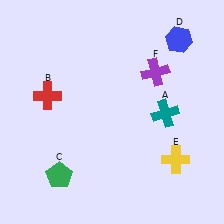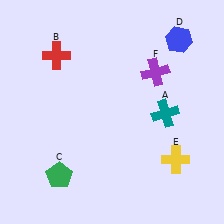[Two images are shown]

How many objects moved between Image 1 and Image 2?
1 object moved between the two images.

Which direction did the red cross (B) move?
The red cross (B) moved up.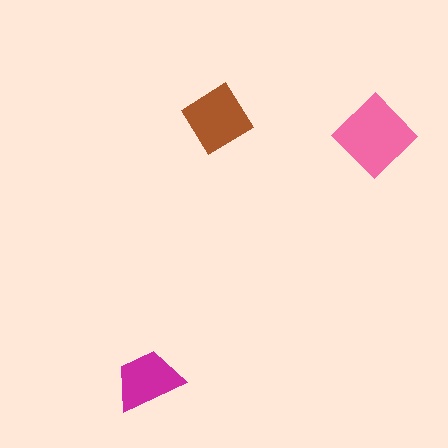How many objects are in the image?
There are 3 objects in the image.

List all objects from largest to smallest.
The pink diamond, the brown diamond, the magenta trapezoid.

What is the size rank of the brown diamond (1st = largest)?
2nd.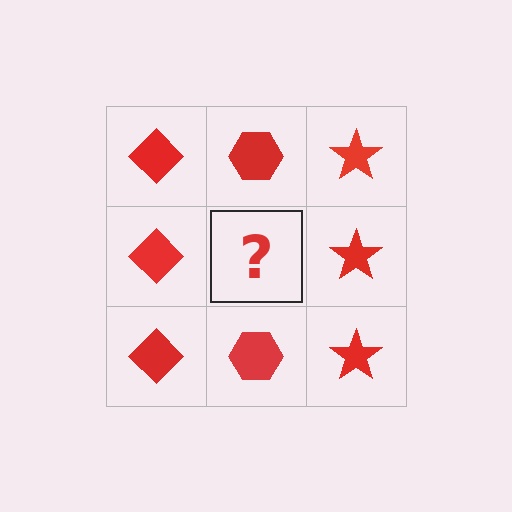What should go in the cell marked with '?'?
The missing cell should contain a red hexagon.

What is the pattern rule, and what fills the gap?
The rule is that each column has a consistent shape. The gap should be filled with a red hexagon.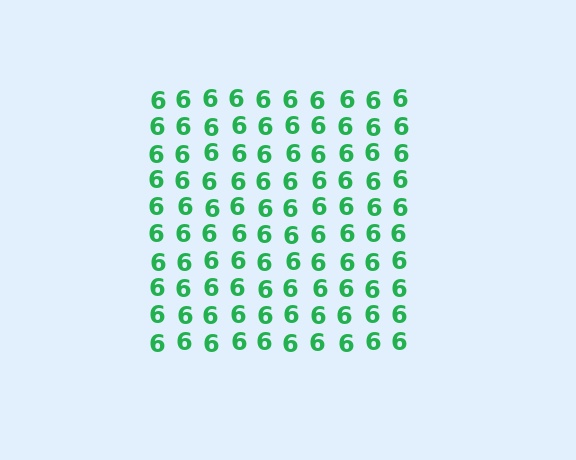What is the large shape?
The large shape is a square.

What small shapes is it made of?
It is made of small digit 6's.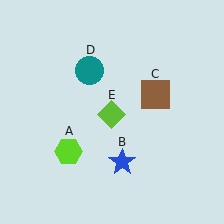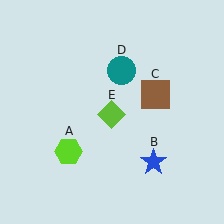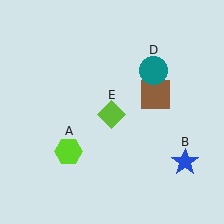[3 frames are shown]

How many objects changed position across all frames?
2 objects changed position: blue star (object B), teal circle (object D).